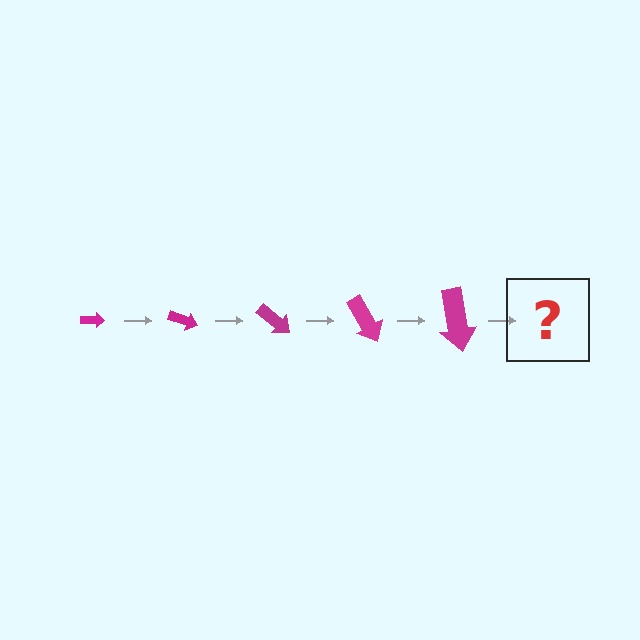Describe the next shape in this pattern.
It should be an arrow, larger than the previous one and rotated 100 degrees from the start.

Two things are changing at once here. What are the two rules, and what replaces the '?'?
The two rules are that the arrow grows larger each step and it rotates 20 degrees each step. The '?' should be an arrow, larger than the previous one and rotated 100 degrees from the start.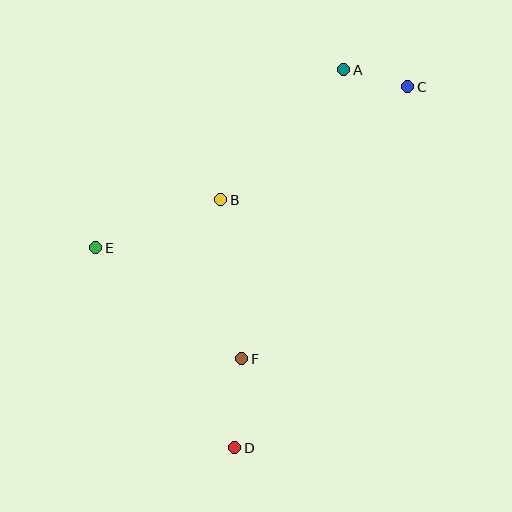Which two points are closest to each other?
Points A and C are closest to each other.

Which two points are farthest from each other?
Points C and D are farthest from each other.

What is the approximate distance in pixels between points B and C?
The distance between B and C is approximately 218 pixels.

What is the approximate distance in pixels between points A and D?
The distance between A and D is approximately 393 pixels.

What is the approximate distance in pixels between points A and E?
The distance between A and E is approximately 305 pixels.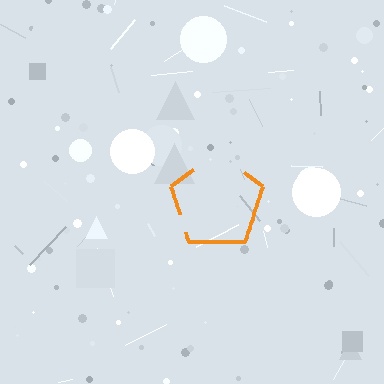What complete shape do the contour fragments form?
The contour fragments form a pentagon.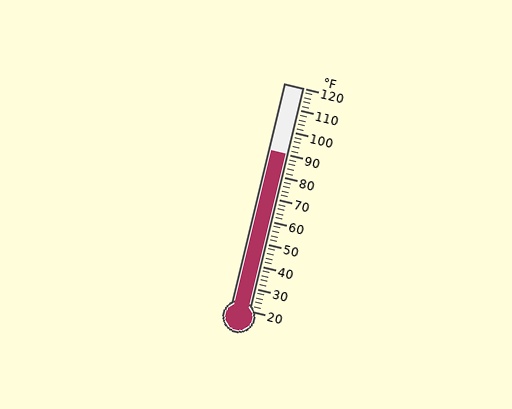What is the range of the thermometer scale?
The thermometer scale ranges from 20°F to 120°F.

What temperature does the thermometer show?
The thermometer shows approximately 90°F.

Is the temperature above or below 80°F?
The temperature is above 80°F.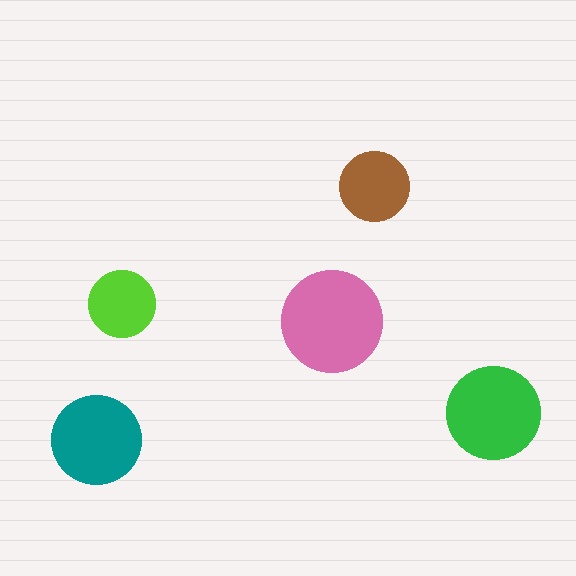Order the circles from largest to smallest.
the pink one, the green one, the teal one, the brown one, the lime one.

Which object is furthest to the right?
The green circle is rightmost.